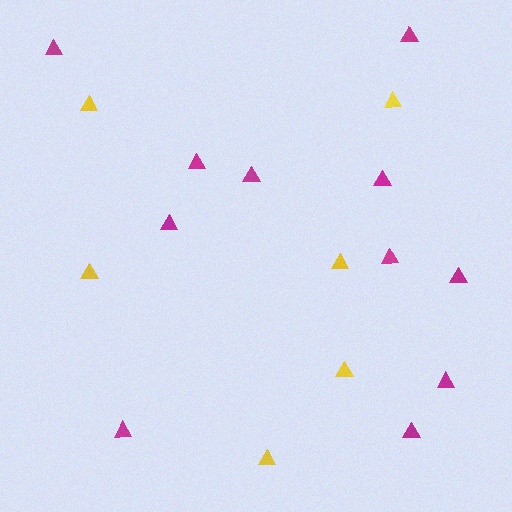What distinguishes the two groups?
There are 2 groups: one group of yellow triangles (6) and one group of magenta triangles (11).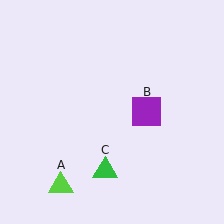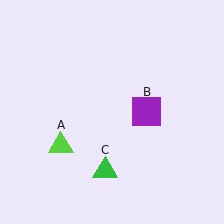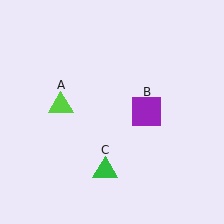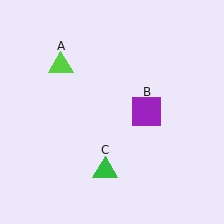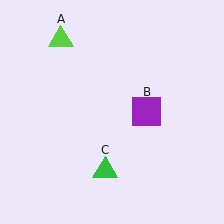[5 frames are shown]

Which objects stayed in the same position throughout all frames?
Purple square (object B) and green triangle (object C) remained stationary.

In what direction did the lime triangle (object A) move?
The lime triangle (object A) moved up.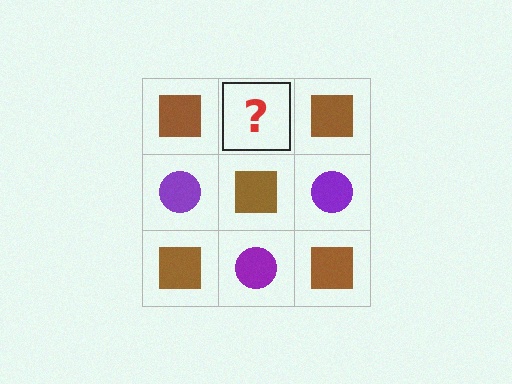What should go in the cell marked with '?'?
The missing cell should contain a purple circle.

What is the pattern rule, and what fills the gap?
The rule is that it alternates brown square and purple circle in a checkerboard pattern. The gap should be filled with a purple circle.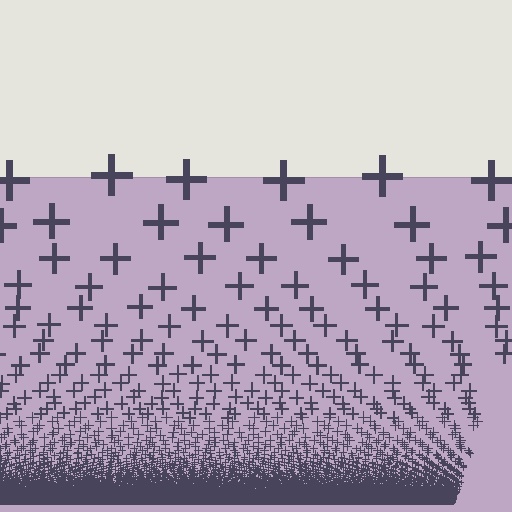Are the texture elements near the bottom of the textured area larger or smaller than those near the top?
Smaller. The gradient is inverted — elements near the bottom are smaller and denser.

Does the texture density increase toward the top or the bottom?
Density increases toward the bottom.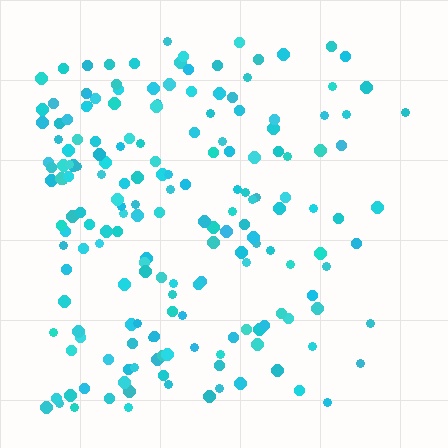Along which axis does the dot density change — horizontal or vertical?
Horizontal.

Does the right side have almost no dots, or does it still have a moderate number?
Still a moderate number, just noticeably fewer than the left.